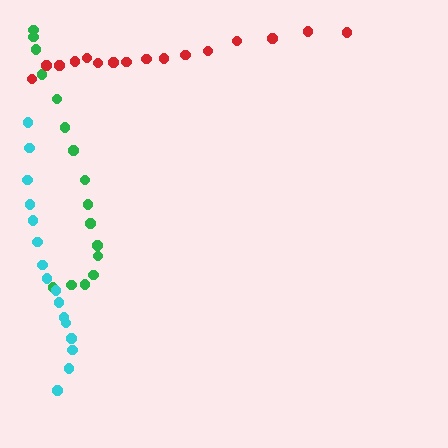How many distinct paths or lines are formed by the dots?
There are 3 distinct paths.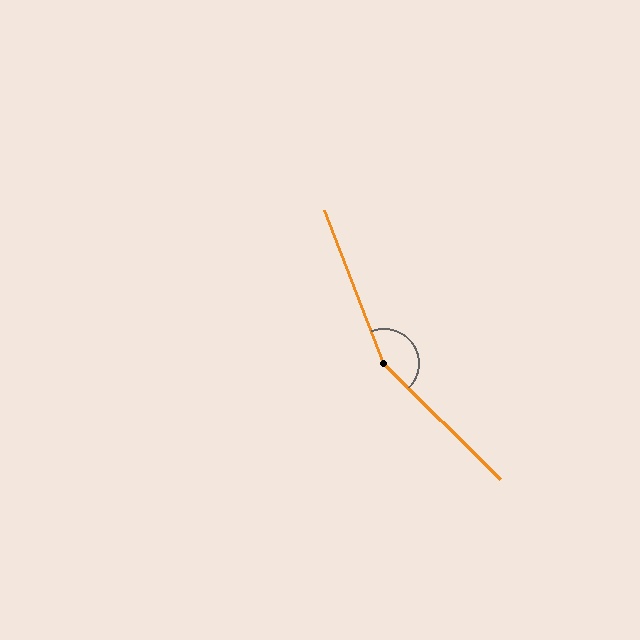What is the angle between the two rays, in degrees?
Approximately 156 degrees.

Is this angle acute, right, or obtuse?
It is obtuse.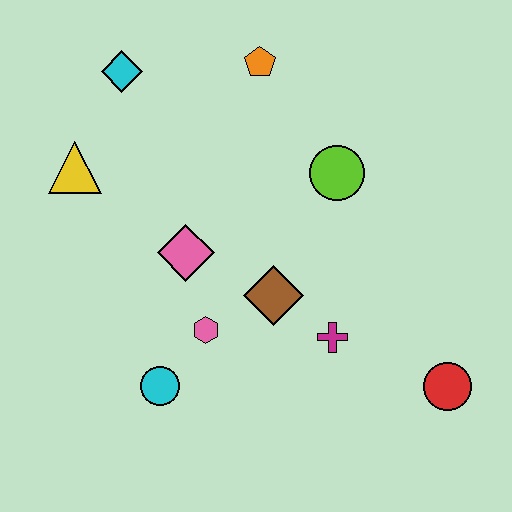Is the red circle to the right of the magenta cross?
Yes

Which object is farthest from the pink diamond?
The red circle is farthest from the pink diamond.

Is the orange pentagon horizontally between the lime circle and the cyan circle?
Yes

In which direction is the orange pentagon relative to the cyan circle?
The orange pentagon is above the cyan circle.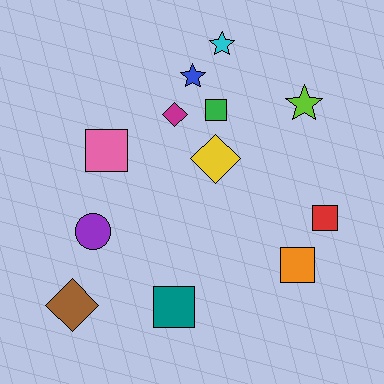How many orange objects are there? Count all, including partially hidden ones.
There is 1 orange object.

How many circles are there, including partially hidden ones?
There is 1 circle.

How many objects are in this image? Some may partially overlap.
There are 12 objects.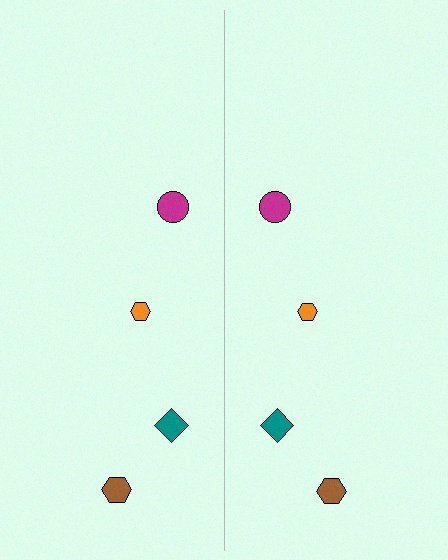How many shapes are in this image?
There are 8 shapes in this image.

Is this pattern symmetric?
Yes, this pattern has bilateral (reflection) symmetry.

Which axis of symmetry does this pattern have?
The pattern has a vertical axis of symmetry running through the center of the image.